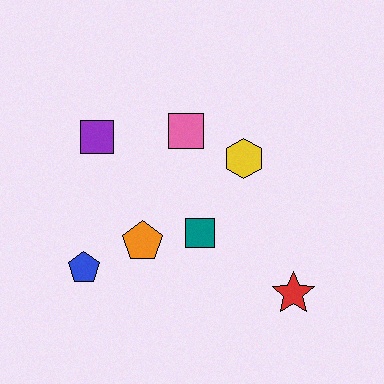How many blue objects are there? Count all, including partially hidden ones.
There is 1 blue object.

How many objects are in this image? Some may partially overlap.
There are 7 objects.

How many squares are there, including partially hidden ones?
There are 3 squares.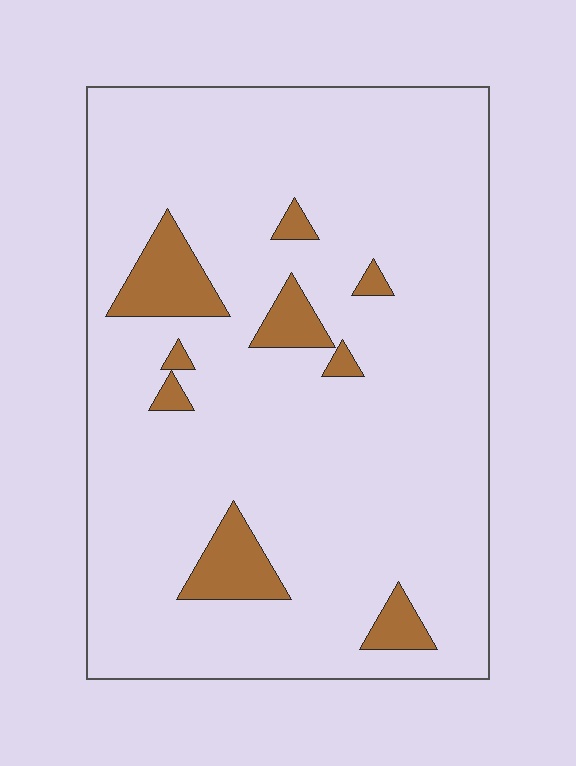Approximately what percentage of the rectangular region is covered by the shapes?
Approximately 10%.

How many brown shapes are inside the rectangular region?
9.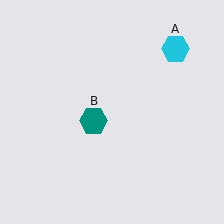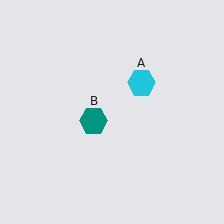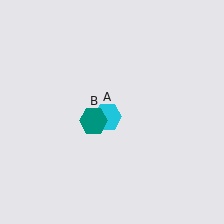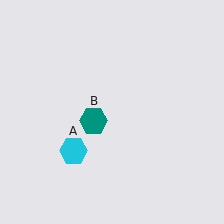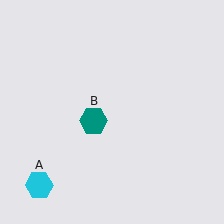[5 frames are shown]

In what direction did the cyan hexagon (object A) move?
The cyan hexagon (object A) moved down and to the left.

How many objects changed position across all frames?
1 object changed position: cyan hexagon (object A).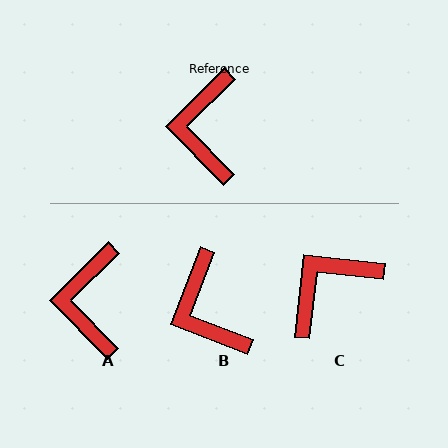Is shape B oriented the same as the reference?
No, it is off by about 24 degrees.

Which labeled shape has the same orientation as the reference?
A.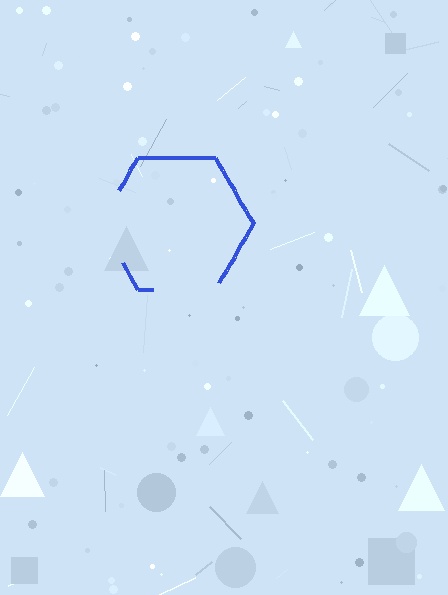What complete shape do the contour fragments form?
The contour fragments form a hexagon.